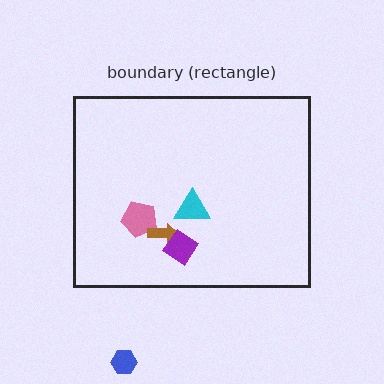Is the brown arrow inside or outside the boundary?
Inside.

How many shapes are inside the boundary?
4 inside, 1 outside.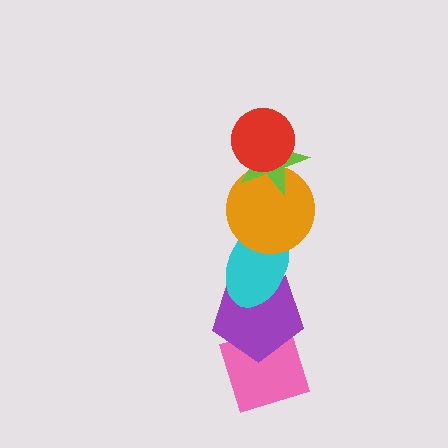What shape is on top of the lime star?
The red circle is on top of the lime star.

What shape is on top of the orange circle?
The lime star is on top of the orange circle.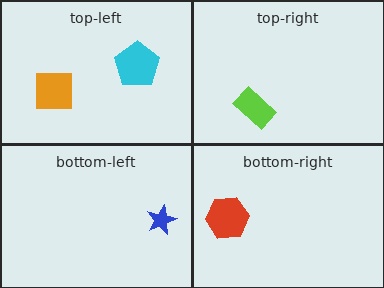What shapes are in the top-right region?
The lime rectangle.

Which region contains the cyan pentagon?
The top-left region.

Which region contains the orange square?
The top-left region.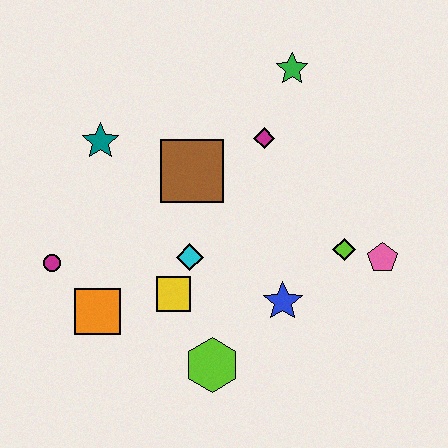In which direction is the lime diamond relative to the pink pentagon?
The lime diamond is to the left of the pink pentagon.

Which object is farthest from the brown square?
The pink pentagon is farthest from the brown square.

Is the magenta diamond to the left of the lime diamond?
Yes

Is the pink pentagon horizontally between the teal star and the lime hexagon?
No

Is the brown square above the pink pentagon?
Yes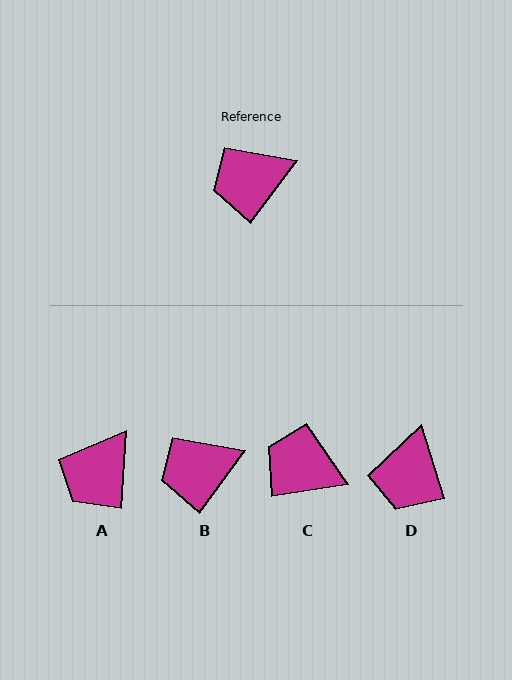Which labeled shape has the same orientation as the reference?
B.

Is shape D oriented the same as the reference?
No, it is off by about 54 degrees.